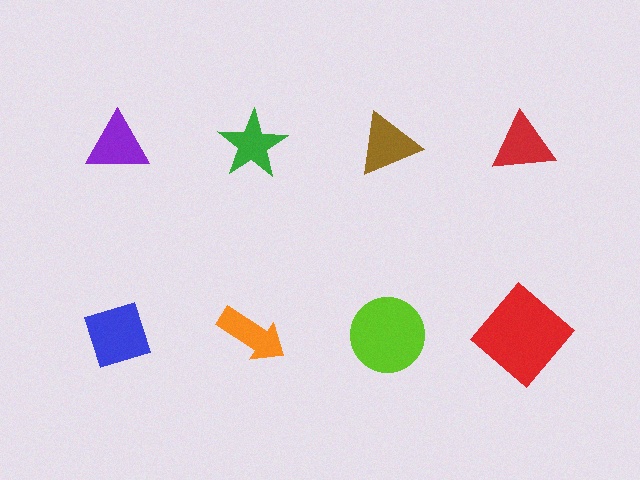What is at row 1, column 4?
A red triangle.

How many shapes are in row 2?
4 shapes.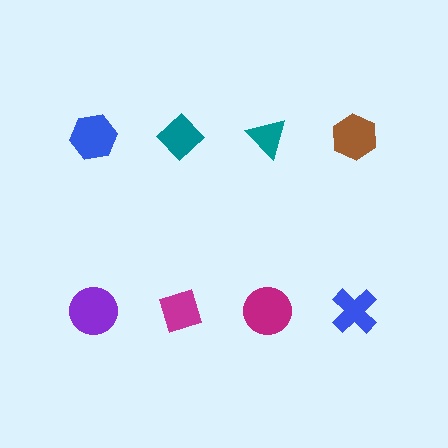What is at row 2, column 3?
A magenta circle.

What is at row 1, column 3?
A teal triangle.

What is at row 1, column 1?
A blue hexagon.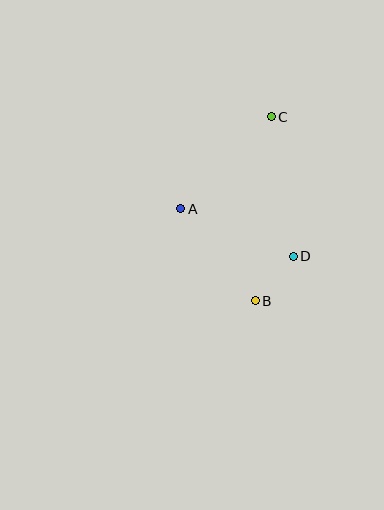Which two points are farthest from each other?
Points B and C are farthest from each other.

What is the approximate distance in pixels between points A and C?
The distance between A and C is approximately 129 pixels.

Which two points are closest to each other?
Points B and D are closest to each other.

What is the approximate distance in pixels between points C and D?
The distance between C and D is approximately 141 pixels.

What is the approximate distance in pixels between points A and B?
The distance between A and B is approximately 118 pixels.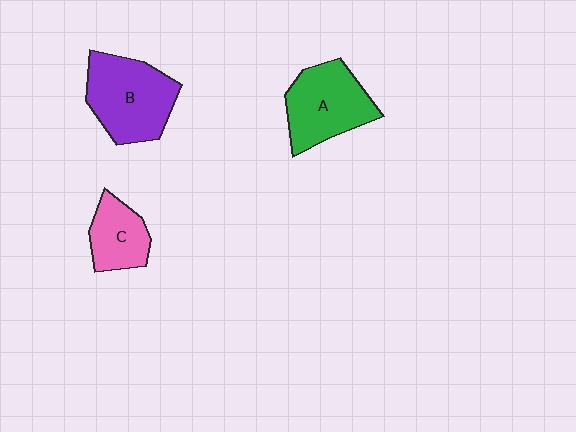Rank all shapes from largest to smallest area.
From largest to smallest: B (purple), A (green), C (pink).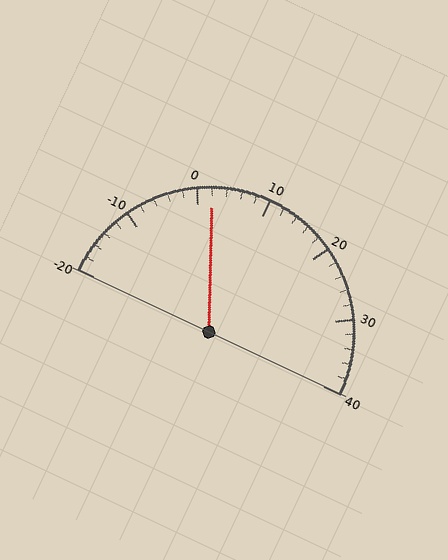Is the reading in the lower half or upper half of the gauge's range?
The reading is in the lower half of the range (-20 to 40).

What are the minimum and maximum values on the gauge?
The gauge ranges from -20 to 40.